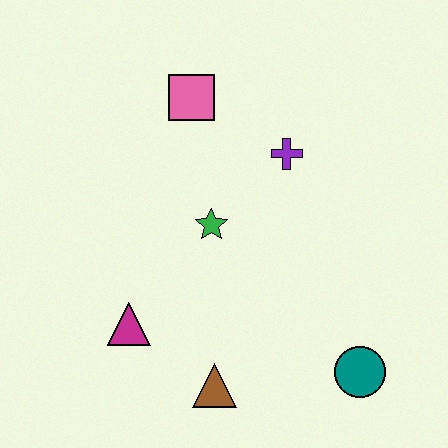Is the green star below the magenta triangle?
No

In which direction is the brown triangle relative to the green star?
The brown triangle is below the green star.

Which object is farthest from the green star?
The teal circle is farthest from the green star.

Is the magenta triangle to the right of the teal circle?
No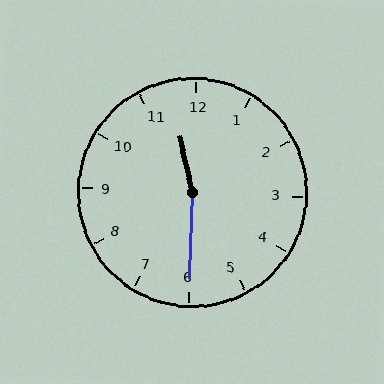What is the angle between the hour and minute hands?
Approximately 165 degrees.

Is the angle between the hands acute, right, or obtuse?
It is obtuse.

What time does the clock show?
11:30.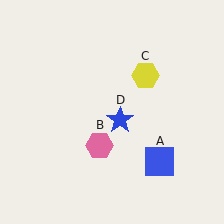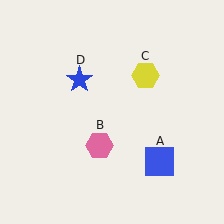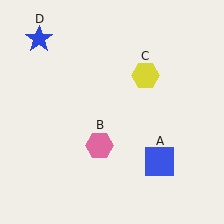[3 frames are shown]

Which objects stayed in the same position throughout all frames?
Blue square (object A) and pink hexagon (object B) and yellow hexagon (object C) remained stationary.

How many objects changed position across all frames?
1 object changed position: blue star (object D).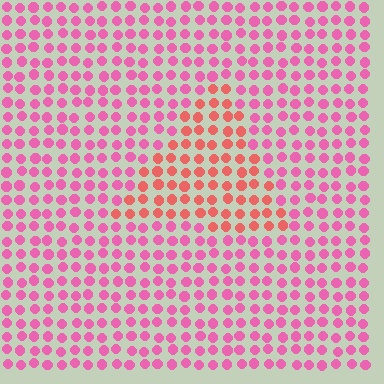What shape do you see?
I see a triangle.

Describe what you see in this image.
The image is filled with small pink elements in a uniform arrangement. A triangle-shaped region is visible where the elements are tinted to a slightly different hue, forming a subtle color boundary.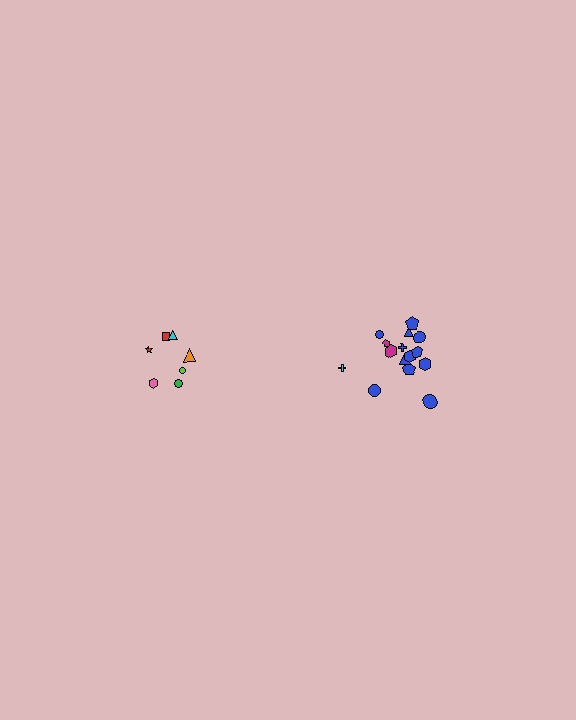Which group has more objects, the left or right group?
The right group.